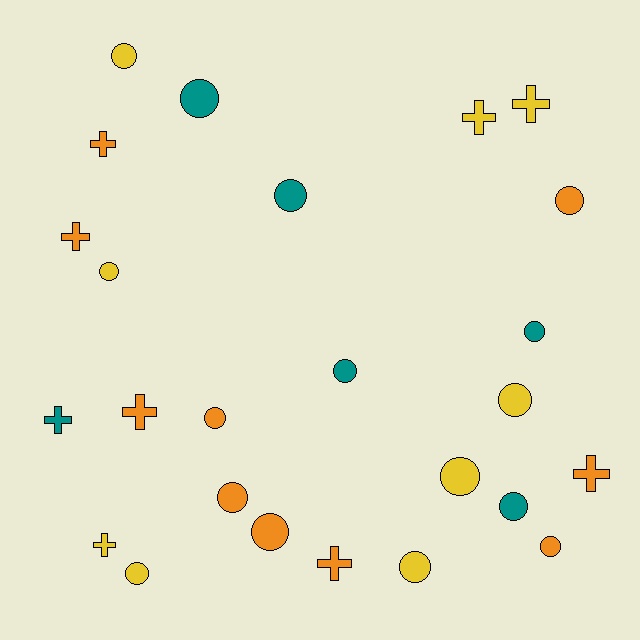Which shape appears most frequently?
Circle, with 16 objects.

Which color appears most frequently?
Orange, with 10 objects.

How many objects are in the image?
There are 25 objects.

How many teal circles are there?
There are 5 teal circles.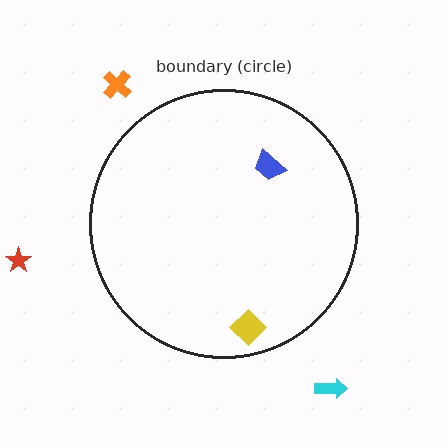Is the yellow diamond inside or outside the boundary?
Inside.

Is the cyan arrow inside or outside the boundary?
Outside.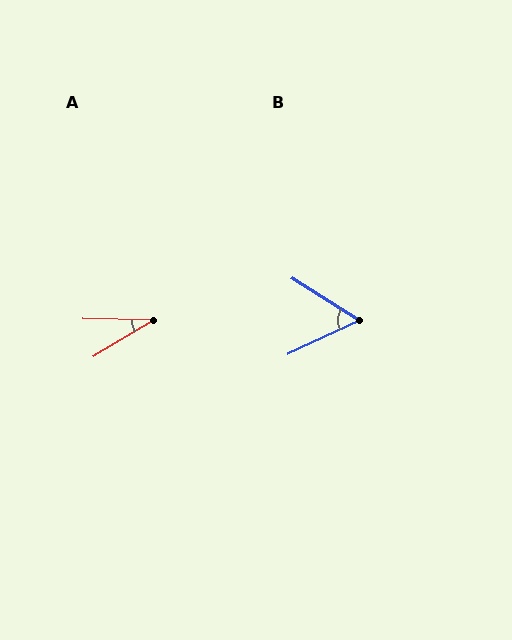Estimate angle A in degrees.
Approximately 32 degrees.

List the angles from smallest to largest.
A (32°), B (57°).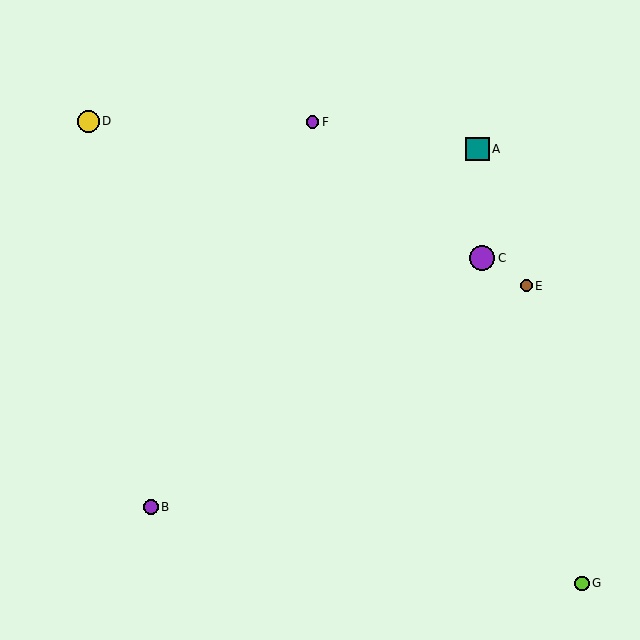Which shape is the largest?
The purple circle (labeled C) is the largest.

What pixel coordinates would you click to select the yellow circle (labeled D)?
Click at (88, 121) to select the yellow circle D.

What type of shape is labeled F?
Shape F is a purple circle.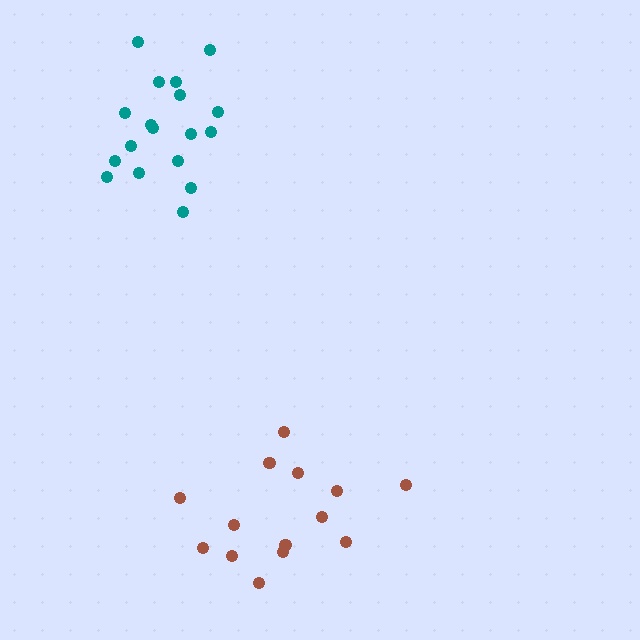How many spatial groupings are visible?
There are 2 spatial groupings.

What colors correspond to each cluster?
The clusters are colored: brown, teal.